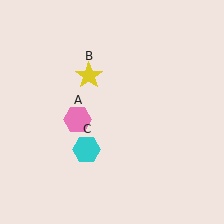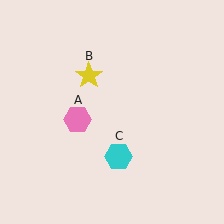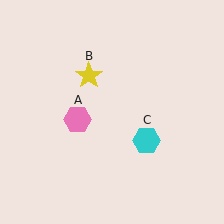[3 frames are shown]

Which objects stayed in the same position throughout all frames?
Pink hexagon (object A) and yellow star (object B) remained stationary.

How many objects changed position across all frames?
1 object changed position: cyan hexagon (object C).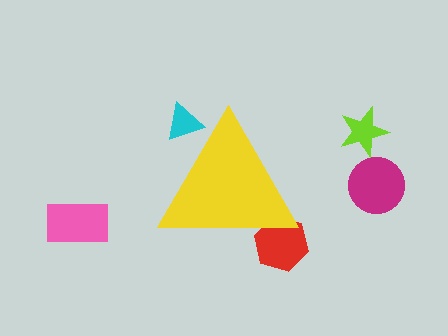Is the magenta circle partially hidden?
No, the magenta circle is fully visible.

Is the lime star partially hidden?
No, the lime star is fully visible.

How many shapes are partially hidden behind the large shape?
2 shapes are partially hidden.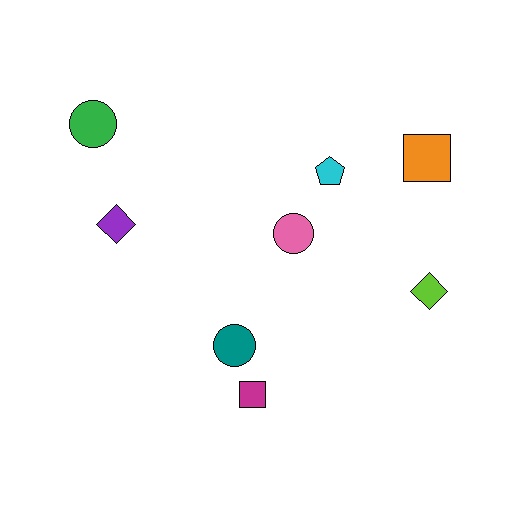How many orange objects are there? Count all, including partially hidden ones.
There is 1 orange object.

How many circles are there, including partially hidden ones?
There are 3 circles.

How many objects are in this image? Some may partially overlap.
There are 8 objects.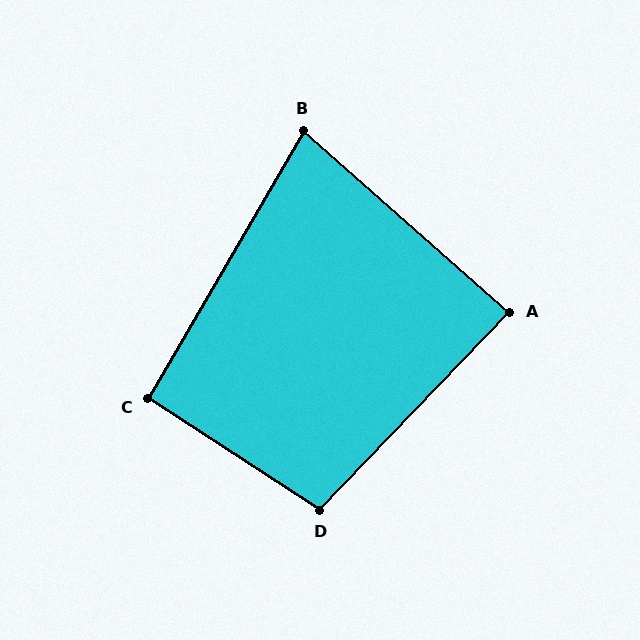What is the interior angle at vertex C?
Approximately 92 degrees (approximately right).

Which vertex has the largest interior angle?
D, at approximately 101 degrees.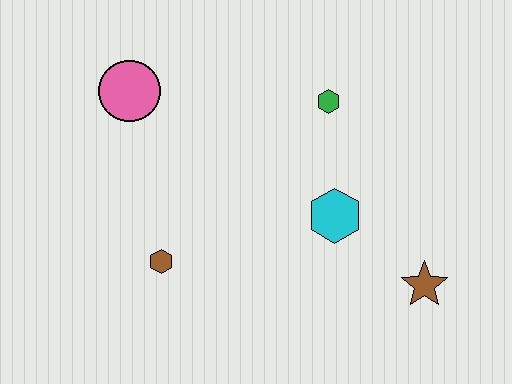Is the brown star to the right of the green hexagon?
Yes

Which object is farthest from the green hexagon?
The brown hexagon is farthest from the green hexagon.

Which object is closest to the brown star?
The cyan hexagon is closest to the brown star.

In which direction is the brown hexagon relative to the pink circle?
The brown hexagon is below the pink circle.